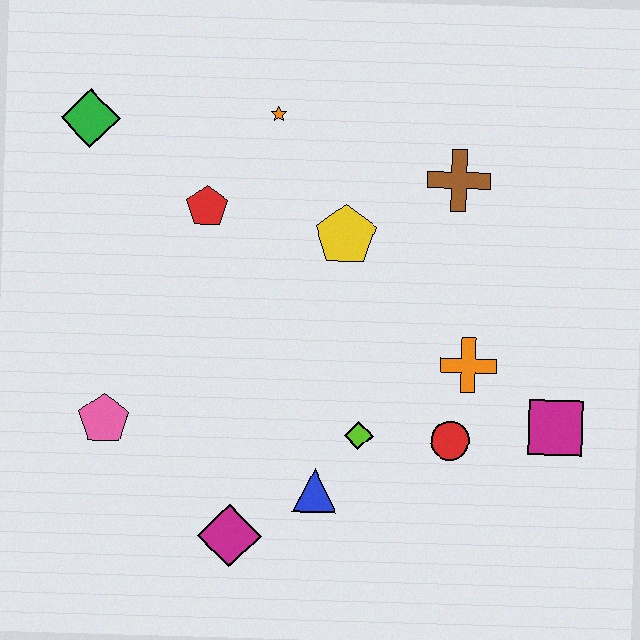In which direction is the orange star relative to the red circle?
The orange star is above the red circle.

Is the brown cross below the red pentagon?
No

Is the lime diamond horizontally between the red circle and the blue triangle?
Yes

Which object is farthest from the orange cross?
The green diamond is farthest from the orange cross.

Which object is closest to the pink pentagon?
The magenta diamond is closest to the pink pentagon.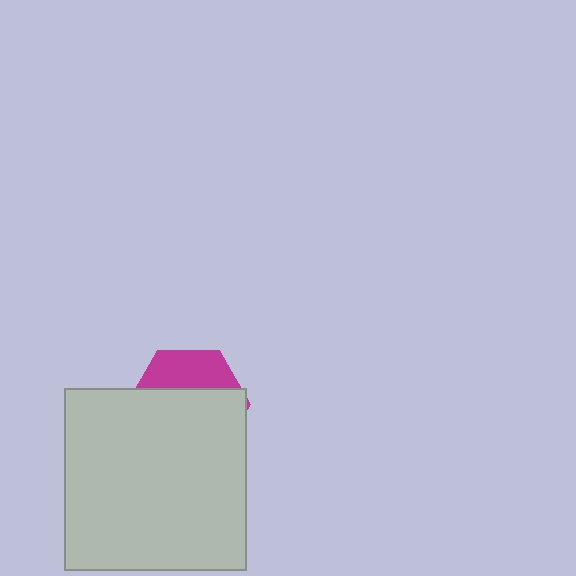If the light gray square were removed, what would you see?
You would see the complete magenta hexagon.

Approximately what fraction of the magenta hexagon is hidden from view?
Roughly 68% of the magenta hexagon is hidden behind the light gray square.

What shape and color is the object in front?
The object in front is a light gray square.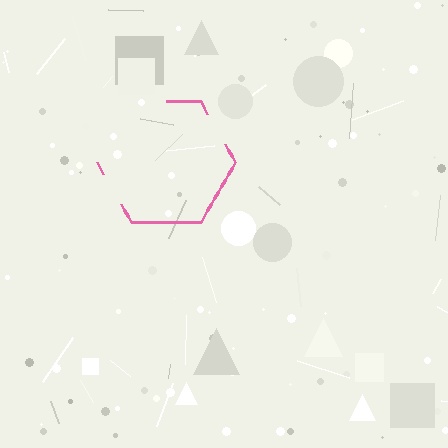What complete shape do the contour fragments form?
The contour fragments form a hexagon.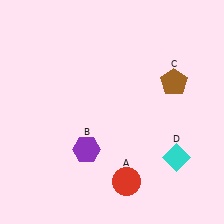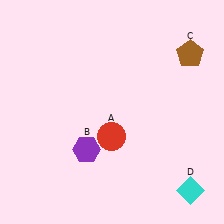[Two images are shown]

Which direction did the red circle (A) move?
The red circle (A) moved up.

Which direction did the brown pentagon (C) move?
The brown pentagon (C) moved up.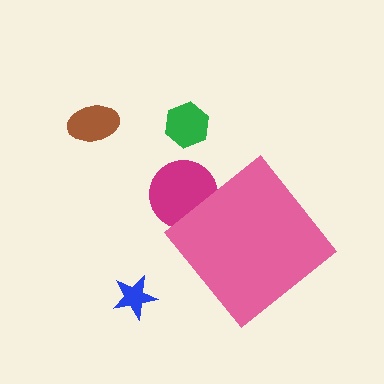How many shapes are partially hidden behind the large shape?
1 shape is partially hidden.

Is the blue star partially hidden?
No, the blue star is fully visible.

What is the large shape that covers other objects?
A pink diamond.